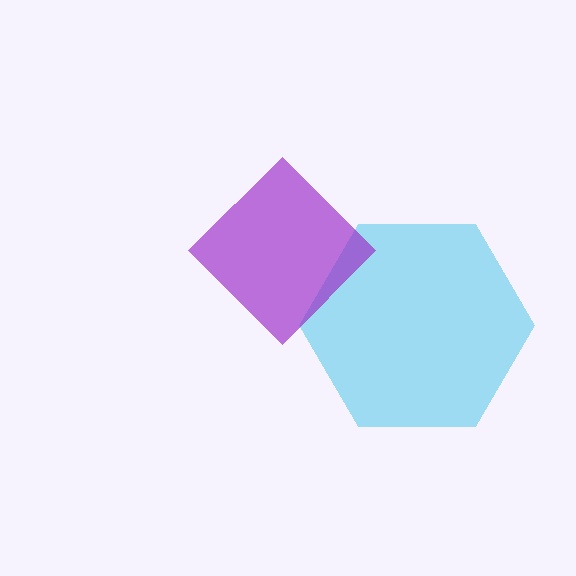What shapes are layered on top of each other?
The layered shapes are: a cyan hexagon, a purple diamond.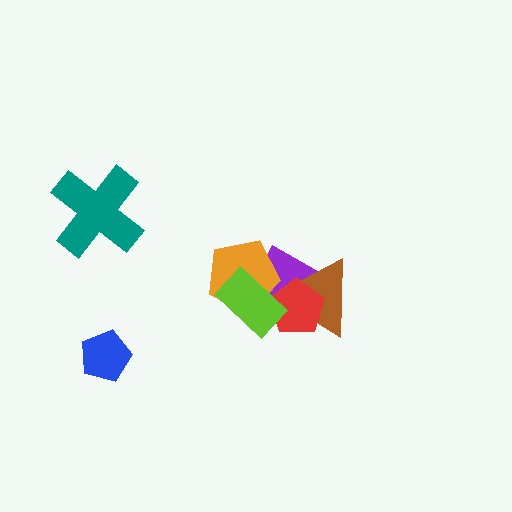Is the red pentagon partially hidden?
Yes, it is partially covered by another shape.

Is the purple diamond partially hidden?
Yes, it is partially covered by another shape.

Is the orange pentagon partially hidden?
Yes, it is partially covered by another shape.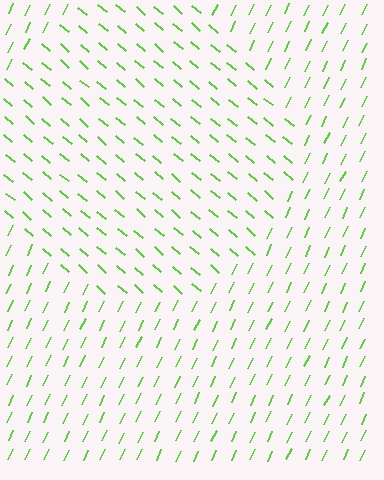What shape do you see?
I see a circle.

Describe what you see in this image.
The image is filled with small lime line segments. A circle region in the image has lines oriented differently from the surrounding lines, creating a visible texture boundary.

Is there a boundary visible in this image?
Yes, there is a texture boundary formed by a change in line orientation.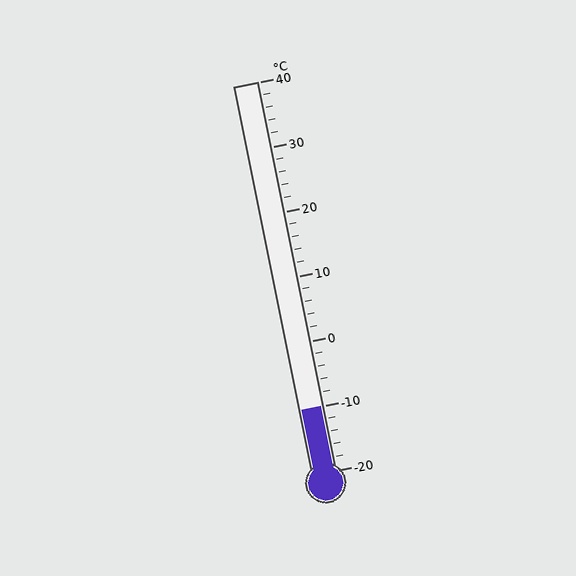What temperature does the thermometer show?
The thermometer shows approximately -10°C.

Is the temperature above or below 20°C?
The temperature is below 20°C.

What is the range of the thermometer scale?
The thermometer scale ranges from -20°C to 40°C.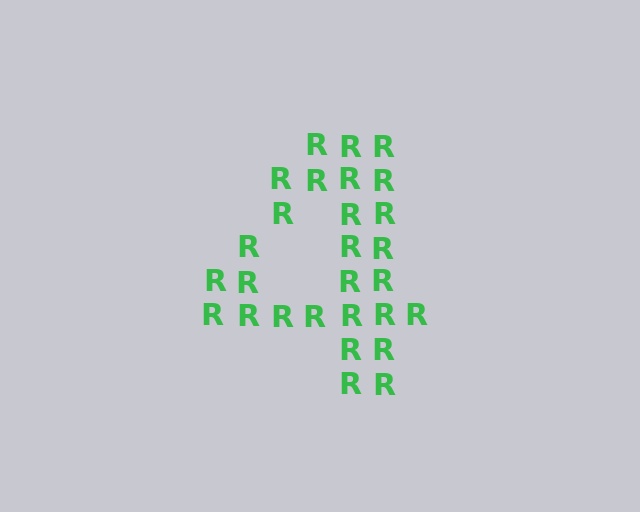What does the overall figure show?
The overall figure shows the digit 4.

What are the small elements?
The small elements are letter R's.